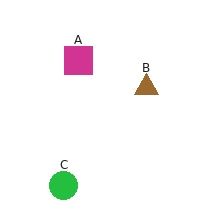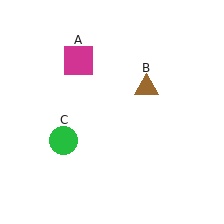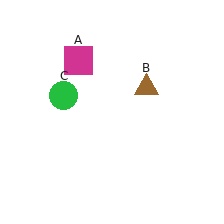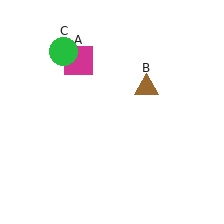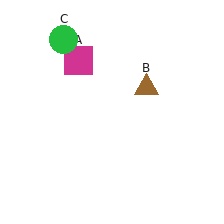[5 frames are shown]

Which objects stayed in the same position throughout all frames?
Magenta square (object A) and brown triangle (object B) remained stationary.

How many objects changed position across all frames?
1 object changed position: green circle (object C).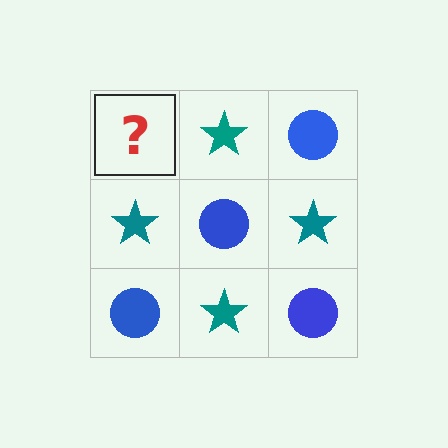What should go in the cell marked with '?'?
The missing cell should contain a blue circle.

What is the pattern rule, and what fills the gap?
The rule is that it alternates blue circle and teal star in a checkerboard pattern. The gap should be filled with a blue circle.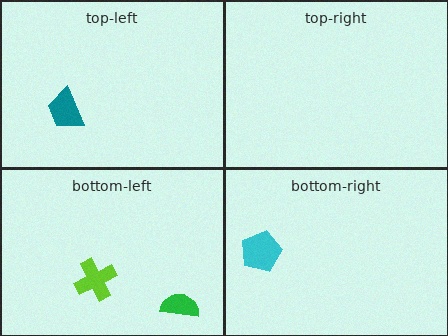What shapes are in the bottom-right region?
The cyan pentagon.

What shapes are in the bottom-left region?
The lime cross, the green semicircle.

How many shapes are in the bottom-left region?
2.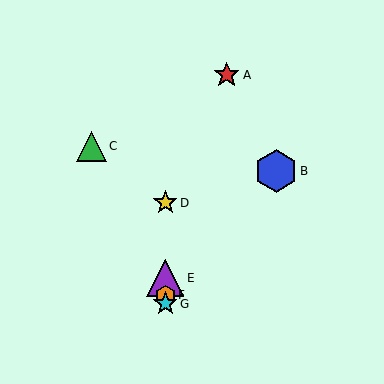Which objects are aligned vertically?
Objects D, E, F, G are aligned vertically.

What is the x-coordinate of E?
Object E is at x≈165.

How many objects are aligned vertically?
4 objects (D, E, F, G) are aligned vertically.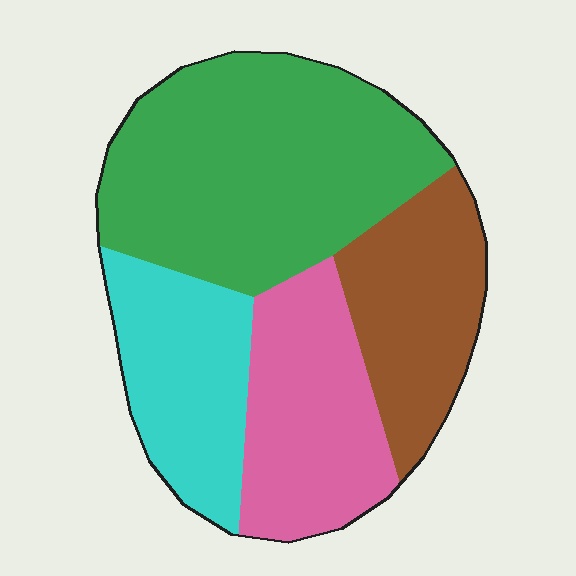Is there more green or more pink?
Green.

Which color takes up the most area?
Green, at roughly 40%.